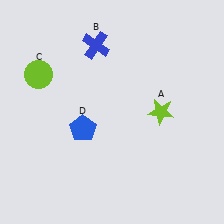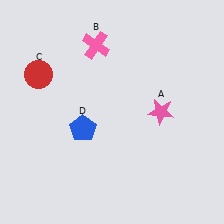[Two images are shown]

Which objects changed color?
A changed from lime to pink. B changed from blue to pink. C changed from lime to red.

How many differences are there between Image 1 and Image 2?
There are 3 differences between the two images.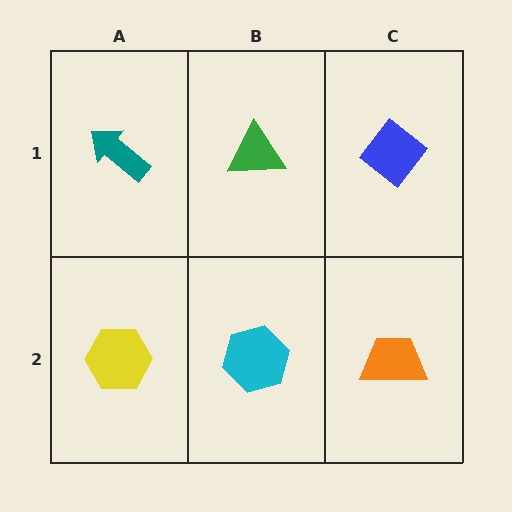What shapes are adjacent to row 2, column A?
A teal arrow (row 1, column A), a cyan hexagon (row 2, column B).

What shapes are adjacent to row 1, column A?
A yellow hexagon (row 2, column A), a green triangle (row 1, column B).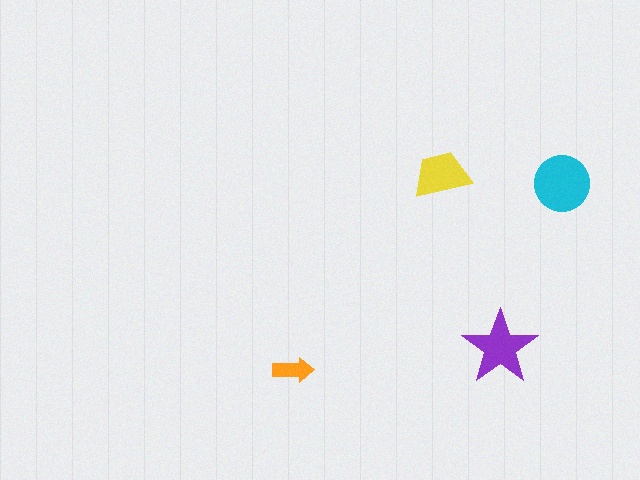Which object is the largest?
The cyan circle.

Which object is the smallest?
The orange arrow.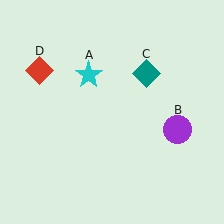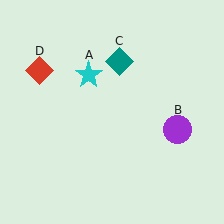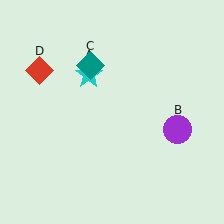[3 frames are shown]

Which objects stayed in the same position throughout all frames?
Cyan star (object A) and purple circle (object B) and red diamond (object D) remained stationary.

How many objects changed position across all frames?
1 object changed position: teal diamond (object C).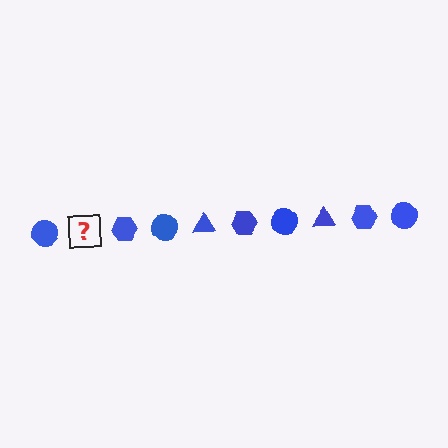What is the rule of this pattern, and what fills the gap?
The rule is that the pattern cycles through circle, triangle, hexagon shapes in blue. The gap should be filled with a blue triangle.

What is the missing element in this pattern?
The missing element is a blue triangle.